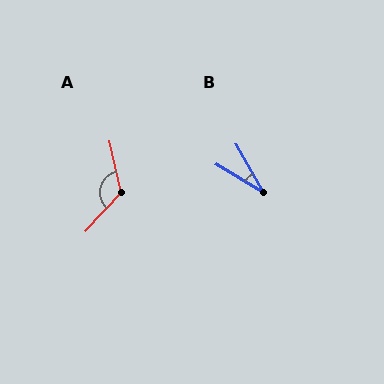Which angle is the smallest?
B, at approximately 29 degrees.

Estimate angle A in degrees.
Approximately 124 degrees.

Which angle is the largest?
A, at approximately 124 degrees.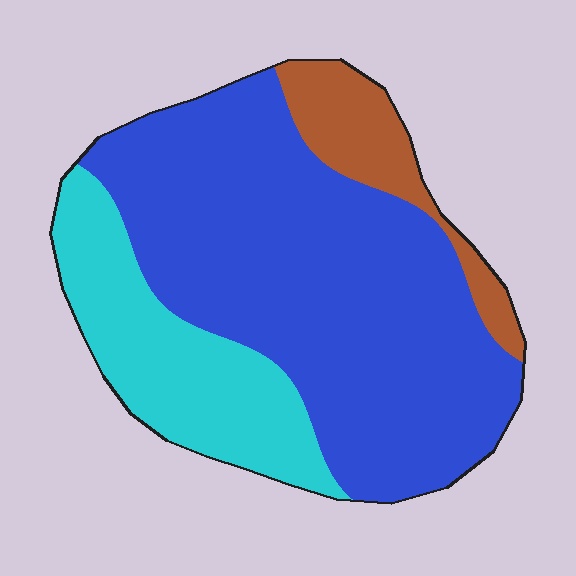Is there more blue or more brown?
Blue.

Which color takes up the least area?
Brown, at roughly 10%.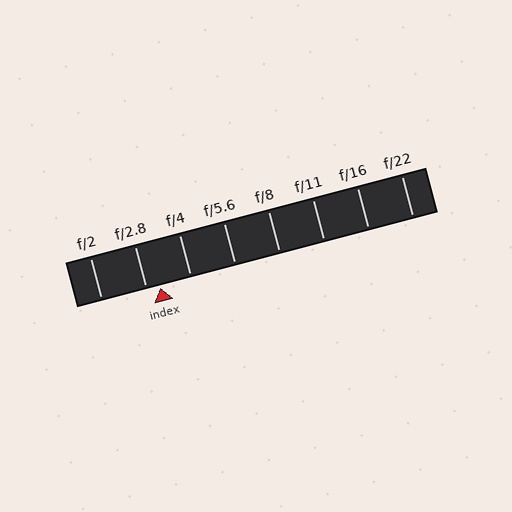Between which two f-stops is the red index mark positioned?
The index mark is between f/2.8 and f/4.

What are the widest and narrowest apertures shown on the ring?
The widest aperture shown is f/2 and the narrowest is f/22.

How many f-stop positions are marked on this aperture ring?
There are 8 f-stop positions marked.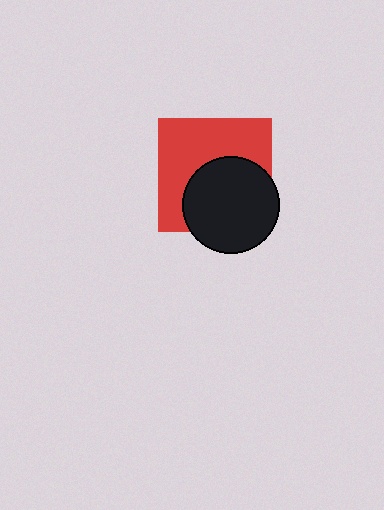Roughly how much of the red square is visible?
About half of it is visible (roughly 55%).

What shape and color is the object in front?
The object in front is a black circle.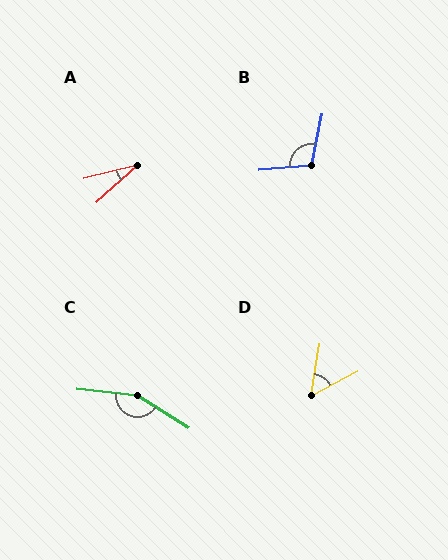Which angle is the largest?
C, at approximately 154 degrees.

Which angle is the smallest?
A, at approximately 28 degrees.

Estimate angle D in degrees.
Approximately 52 degrees.